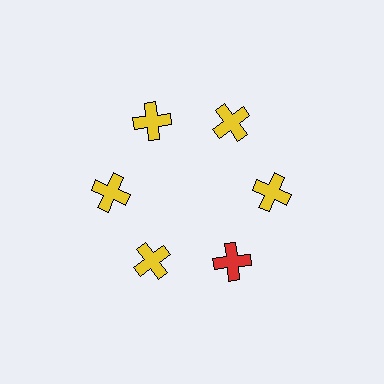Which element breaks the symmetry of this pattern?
The red cross at roughly the 5 o'clock position breaks the symmetry. All other shapes are yellow crosses.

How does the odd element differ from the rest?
It has a different color: red instead of yellow.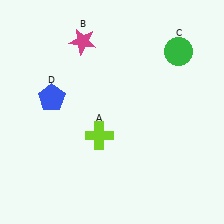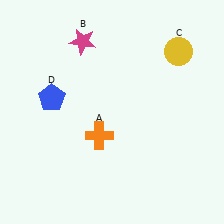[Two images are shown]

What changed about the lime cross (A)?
In Image 1, A is lime. In Image 2, it changed to orange.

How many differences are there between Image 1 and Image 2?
There are 2 differences between the two images.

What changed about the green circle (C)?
In Image 1, C is green. In Image 2, it changed to yellow.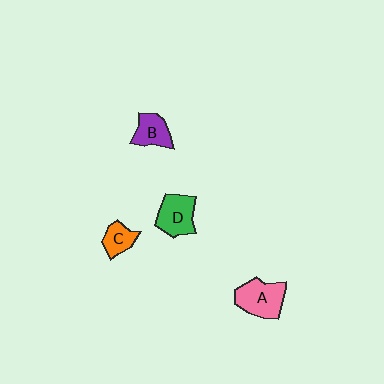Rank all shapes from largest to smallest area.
From largest to smallest: A (pink), D (green), B (purple), C (orange).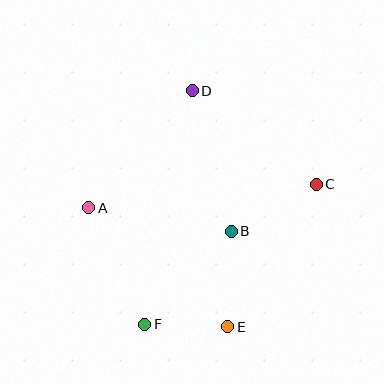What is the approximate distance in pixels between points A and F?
The distance between A and F is approximately 129 pixels.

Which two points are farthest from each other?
Points D and E are farthest from each other.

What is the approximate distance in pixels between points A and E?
The distance between A and E is approximately 183 pixels.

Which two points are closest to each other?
Points E and F are closest to each other.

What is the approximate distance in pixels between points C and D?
The distance between C and D is approximately 155 pixels.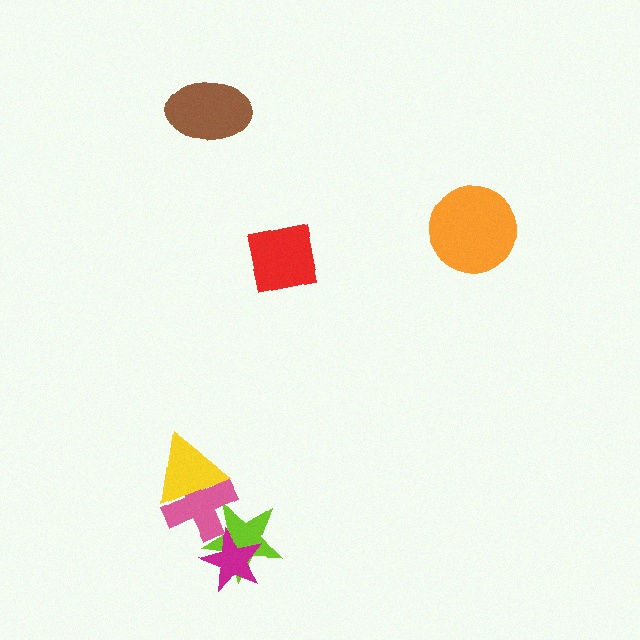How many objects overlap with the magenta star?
1 object overlaps with the magenta star.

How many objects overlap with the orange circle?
0 objects overlap with the orange circle.